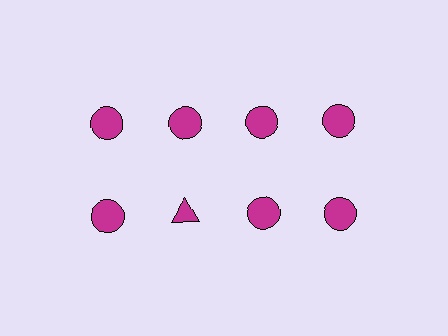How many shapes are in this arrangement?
There are 8 shapes arranged in a grid pattern.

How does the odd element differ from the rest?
It has a different shape: triangle instead of circle.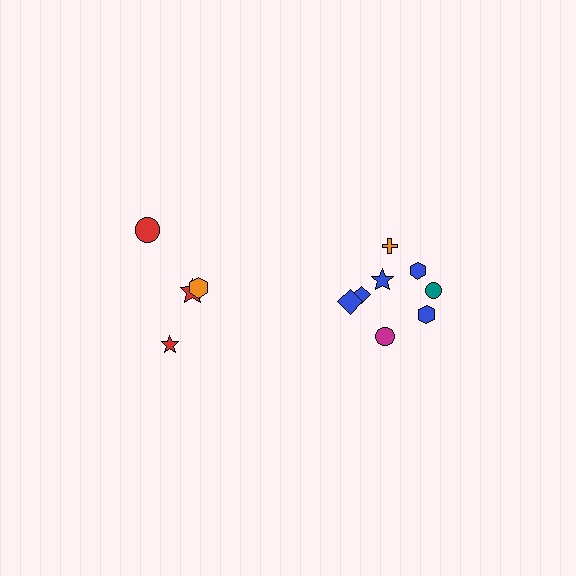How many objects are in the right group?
There are 8 objects.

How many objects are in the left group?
There are 4 objects.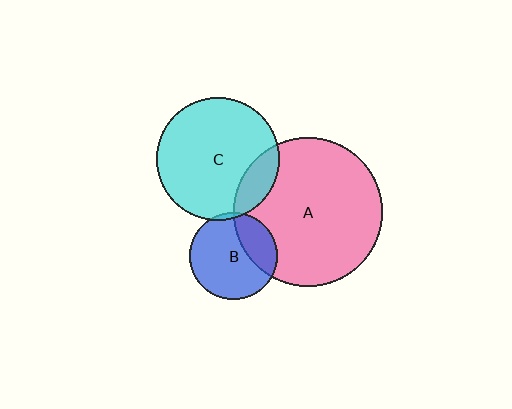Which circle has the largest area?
Circle A (pink).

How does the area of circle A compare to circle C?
Approximately 1.4 times.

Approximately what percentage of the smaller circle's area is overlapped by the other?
Approximately 25%.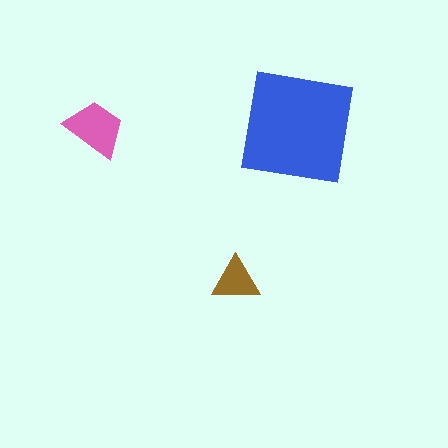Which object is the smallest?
The brown triangle.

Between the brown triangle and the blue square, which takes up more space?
The blue square.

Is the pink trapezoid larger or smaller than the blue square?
Smaller.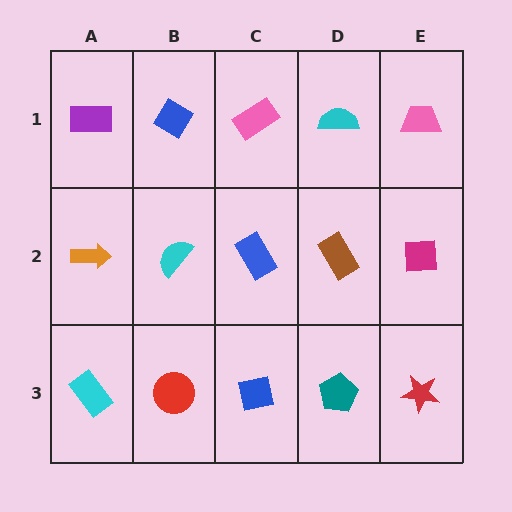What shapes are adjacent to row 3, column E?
A magenta square (row 2, column E), a teal pentagon (row 3, column D).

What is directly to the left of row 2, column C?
A cyan semicircle.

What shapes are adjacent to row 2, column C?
A pink rectangle (row 1, column C), a blue square (row 3, column C), a cyan semicircle (row 2, column B), a brown rectangle (row 2, column D).